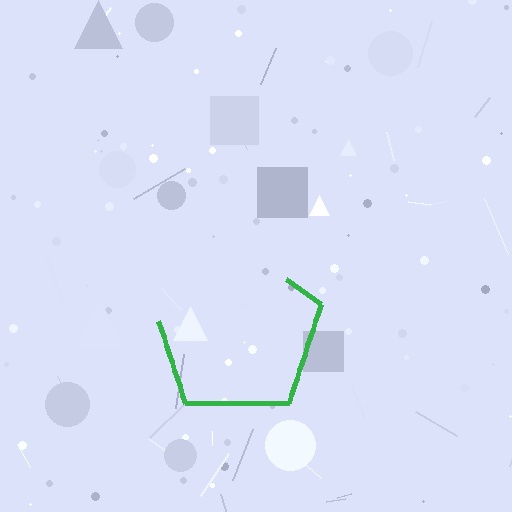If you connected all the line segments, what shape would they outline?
They would outline a pentagon.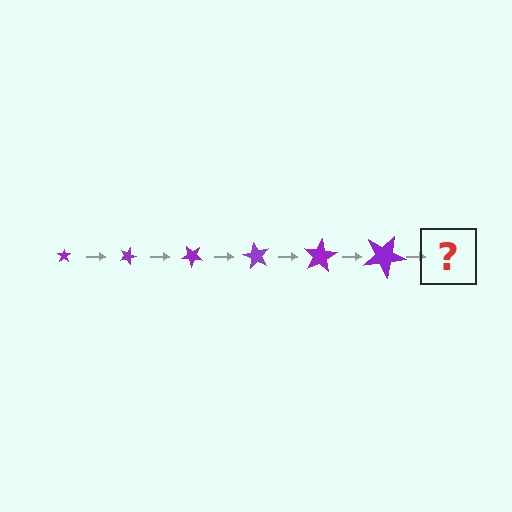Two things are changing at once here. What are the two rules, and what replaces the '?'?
The two rules are that the star grows larger each step and it rotates 20 degrees each step. The '?' should be a star, larger than the previous one and rotated 120 degrees from the start.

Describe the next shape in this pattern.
It should be a star, larger than the previous one and rotated 120 degrees from the start.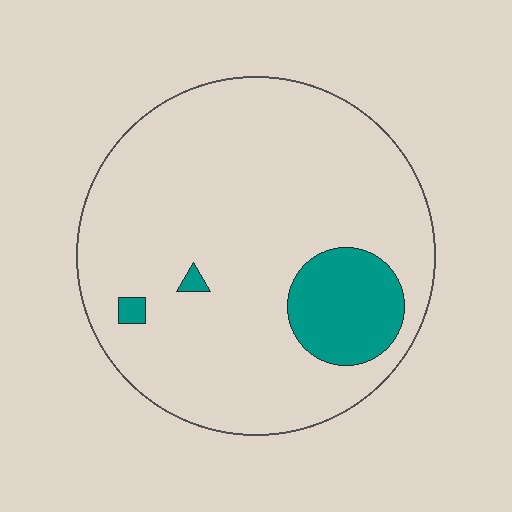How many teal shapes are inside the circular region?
3.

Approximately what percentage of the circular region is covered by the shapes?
Approximately 10%.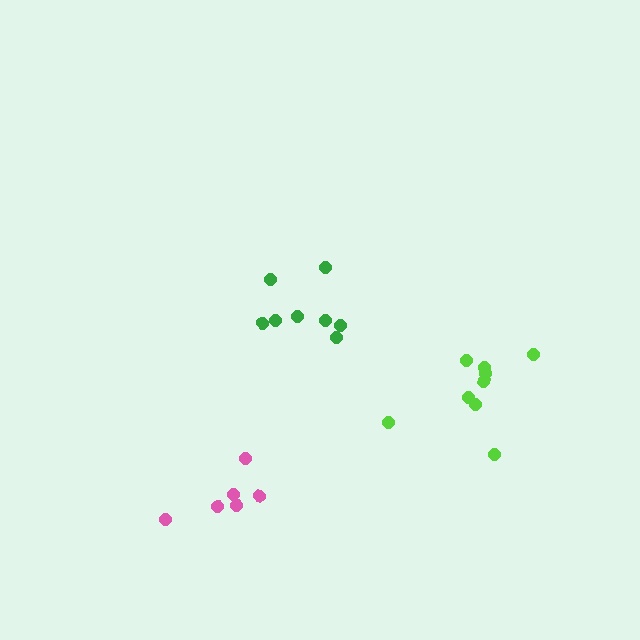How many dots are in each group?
Group 1: 6 dots, Group 2: 9 dots, Group 3: 8 dots (23 total).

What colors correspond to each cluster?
The clusters are colored: pink, lime, green.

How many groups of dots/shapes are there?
There are 3 groups.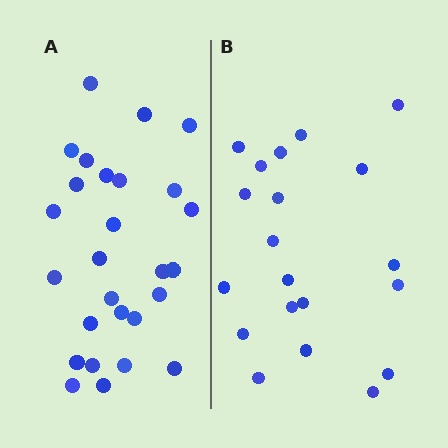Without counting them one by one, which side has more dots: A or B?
Region A (the left region) has more dots.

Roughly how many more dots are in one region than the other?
Region A has roughly 8 or so more dots than region B.